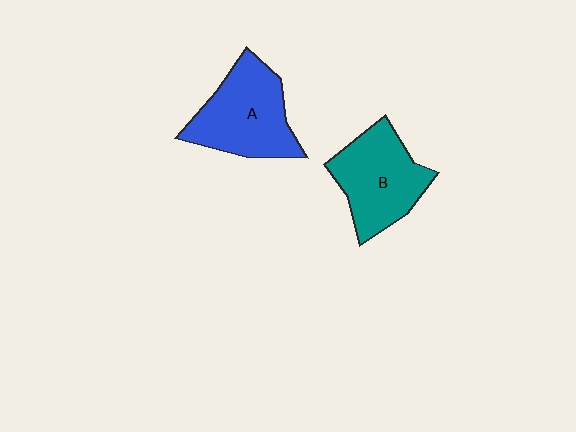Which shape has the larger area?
Shape A (blue).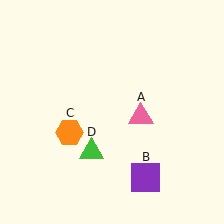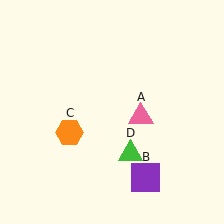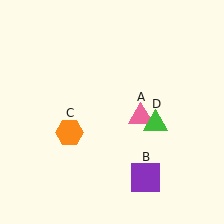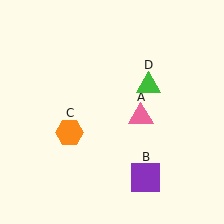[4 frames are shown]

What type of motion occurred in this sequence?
The green triangle (object D) rotated counterclockwise around the center of the scene.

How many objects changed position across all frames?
1 object changed position: green triangle (object D).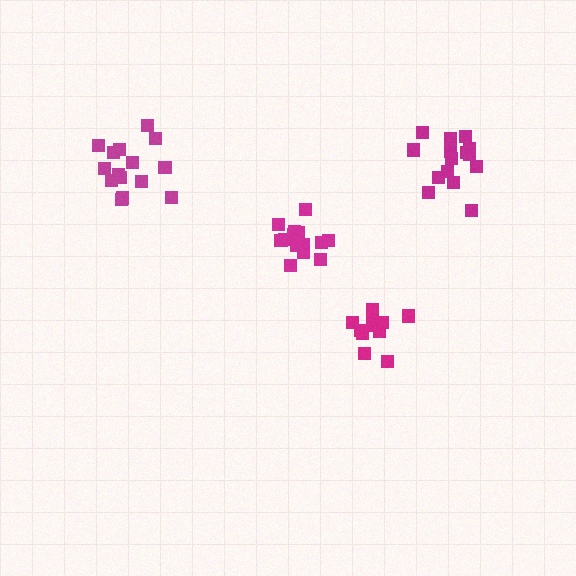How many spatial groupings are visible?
There are 4 spatial groupings.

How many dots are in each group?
Group 1: 12 dots, Group 2: 14 dots, Group 3: 15 dots, Group 4: 15 dots (56 total).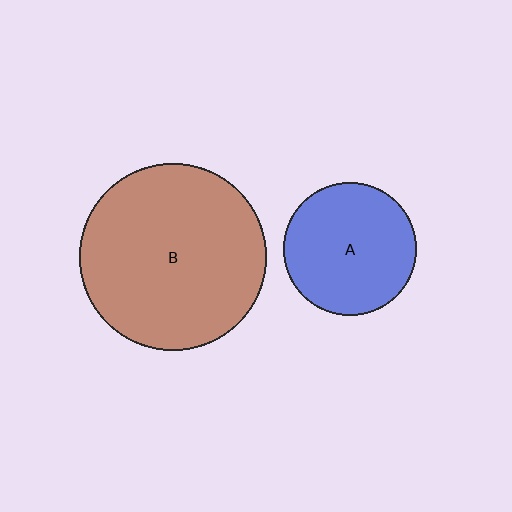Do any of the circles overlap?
No, none of the circles overlap.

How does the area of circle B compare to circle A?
Approximately 2.0 times.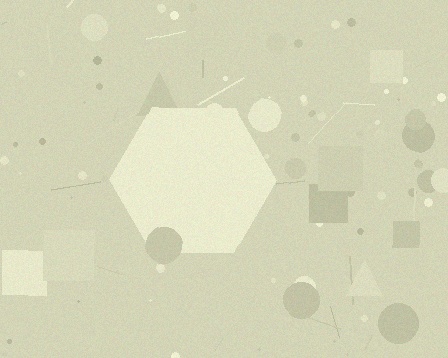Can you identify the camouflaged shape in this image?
The camouflaged shape is a hexagon.